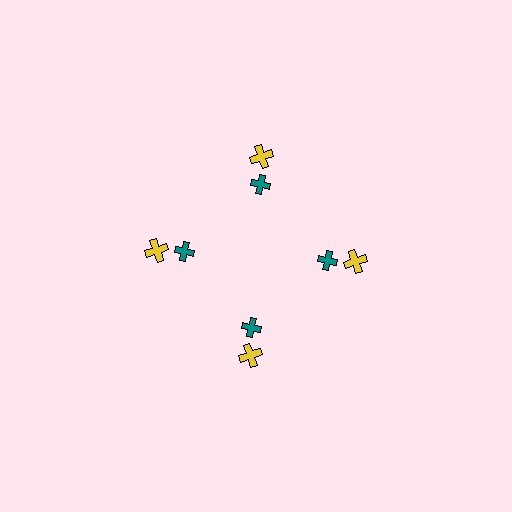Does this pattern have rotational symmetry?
Yes, this pattern has 4-fold rotational symmetry. It looks the same after rotating 90 degrees around the center.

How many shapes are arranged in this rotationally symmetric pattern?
There are 8 shapes, arranged in 4 groups of 2.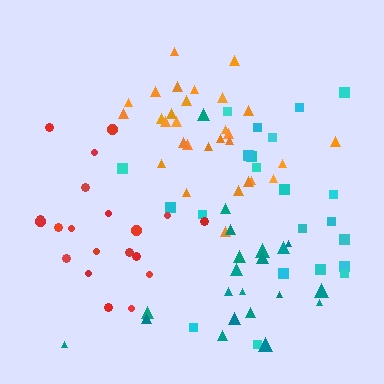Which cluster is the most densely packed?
Orange.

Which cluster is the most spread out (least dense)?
Teal.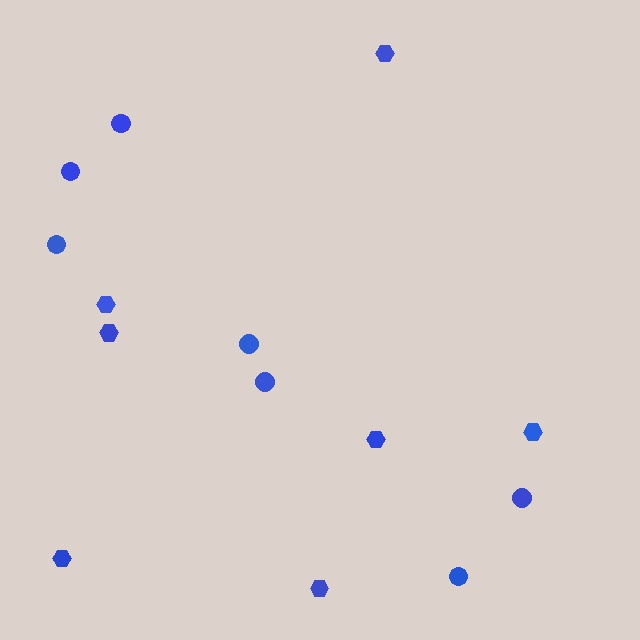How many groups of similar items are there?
There are 2 groups: one group of hexagons (7) and one group of circles (7).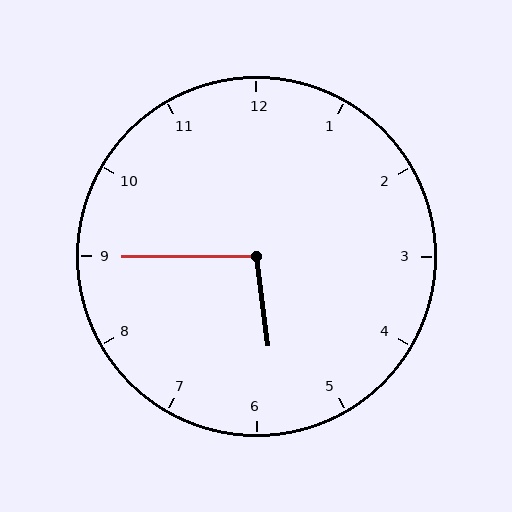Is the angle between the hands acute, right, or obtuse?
It is obtuse.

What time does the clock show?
5:45.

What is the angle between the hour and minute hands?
Approximately 98 degrees.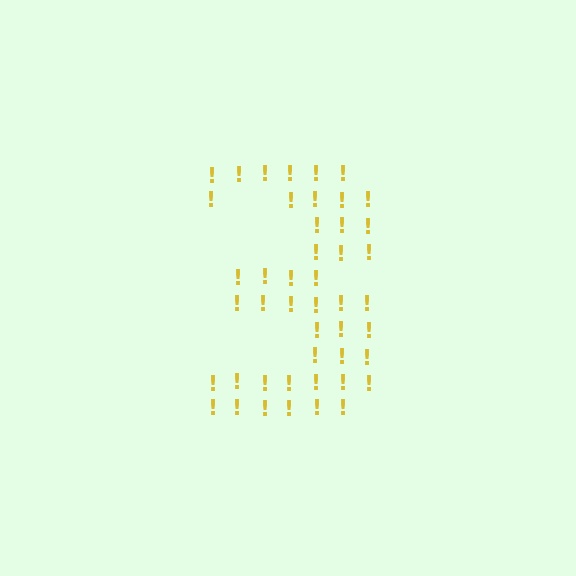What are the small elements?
The small elements are exclamation marks.